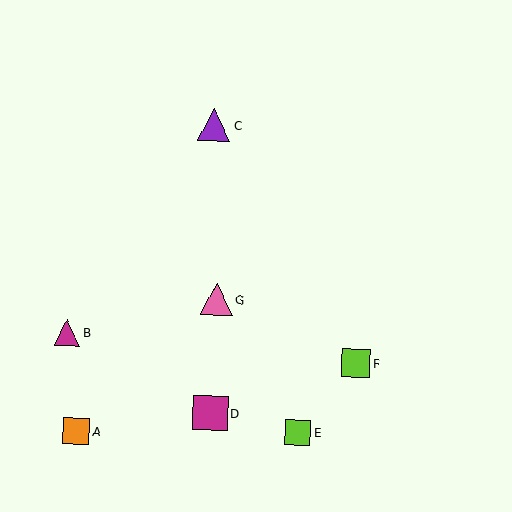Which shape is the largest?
The magenta square (labeled D) is the largest.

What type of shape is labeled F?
Shape F is a lime square.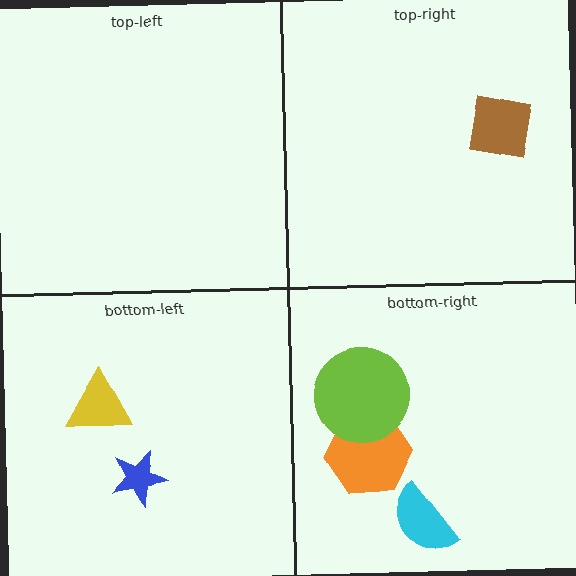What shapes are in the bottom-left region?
The yellow triangle, the blue star.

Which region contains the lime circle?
The bottom-right region.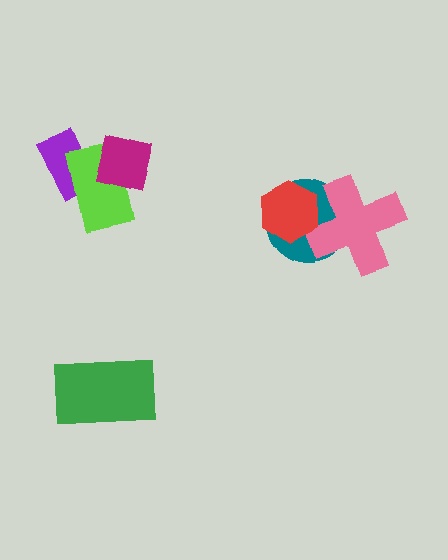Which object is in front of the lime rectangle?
The magenta square is in front of the lime rectangle.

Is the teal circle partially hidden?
Yes, it is partially covered by another shape.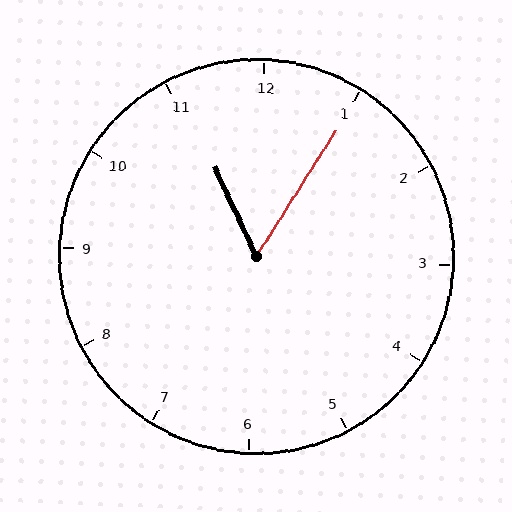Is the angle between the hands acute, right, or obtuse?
It is acute.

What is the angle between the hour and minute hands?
Approximately 58 degrees.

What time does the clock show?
11:05.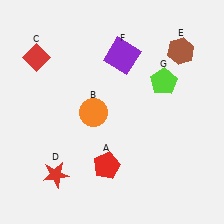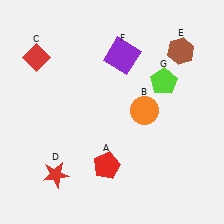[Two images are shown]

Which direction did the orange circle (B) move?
The orange circle (B) moved right.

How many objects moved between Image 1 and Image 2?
1 object moved between the two images.